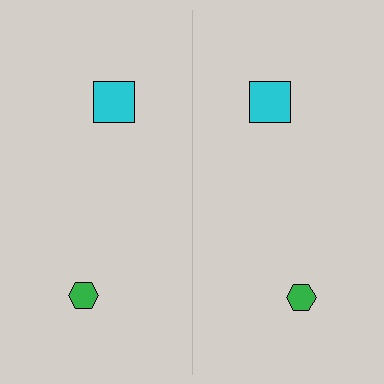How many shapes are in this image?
There are 4 shapes in this image.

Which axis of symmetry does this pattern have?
The pattern has a vertical axis of symmetry running through the center of the image.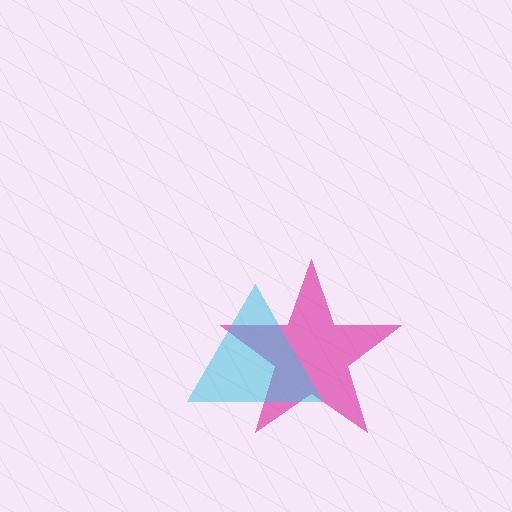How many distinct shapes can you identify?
There are 2 distinct shapes: a magenta star, a cyan triangle.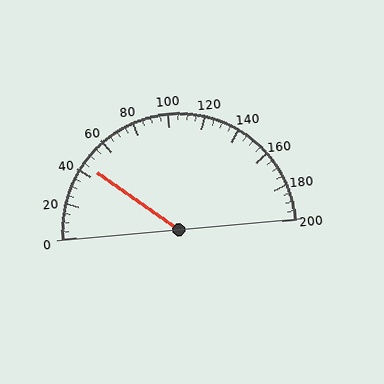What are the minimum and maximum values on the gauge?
The gauge ranges from 0 to 200.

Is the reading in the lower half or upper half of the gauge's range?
The reading is in the lower half of the range (0 to 200).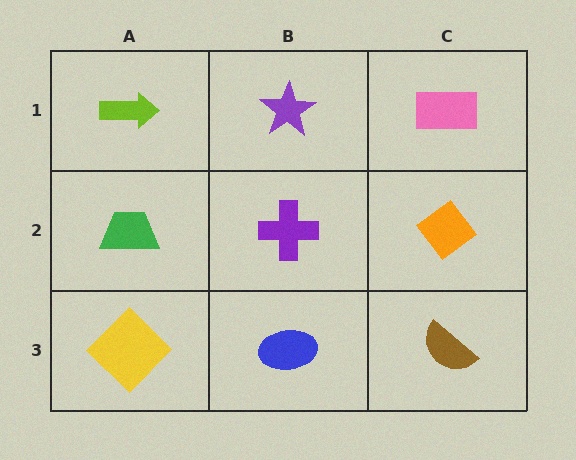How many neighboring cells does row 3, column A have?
2.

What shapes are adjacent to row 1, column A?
A green trapezoid (row 2, column A), a purple star (row 1, column B).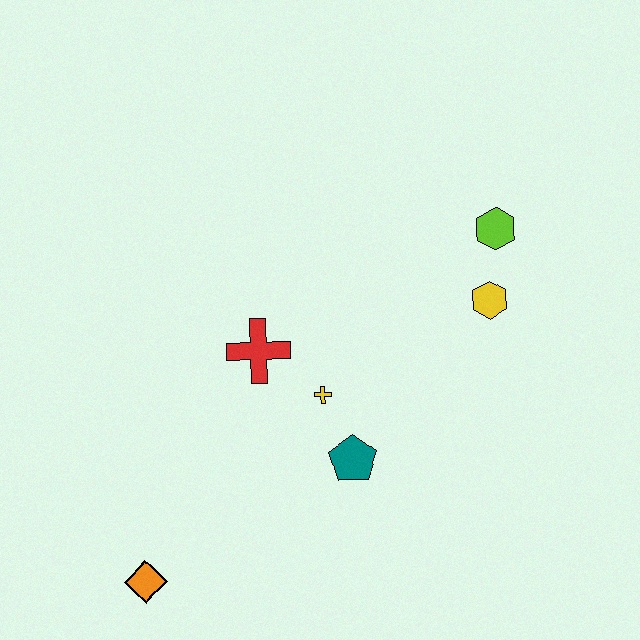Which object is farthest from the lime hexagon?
The orange diamond is farthest from the lime hexagon.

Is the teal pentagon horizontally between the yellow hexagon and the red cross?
Yes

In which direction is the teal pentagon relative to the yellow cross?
The teal pentagon is below the yellow cross.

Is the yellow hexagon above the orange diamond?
Yes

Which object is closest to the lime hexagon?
The yellow hexagon is closest to the lime hexagon.